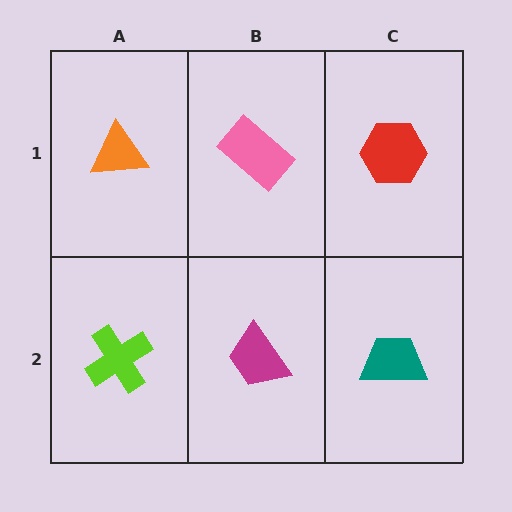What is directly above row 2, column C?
A red hexagon.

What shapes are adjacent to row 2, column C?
A red hexagon (row 1, column C), a magenta trapezoid (row 2, column B).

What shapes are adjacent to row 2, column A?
An orange triangle (row 1, column A), a magenta trapezoid (row 2, column B).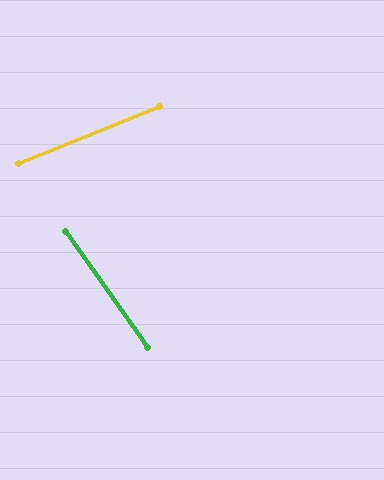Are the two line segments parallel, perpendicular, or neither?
Neither parallel nor perpendicular — they differ by about 77°.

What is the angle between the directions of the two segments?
Approximately 77 degrees.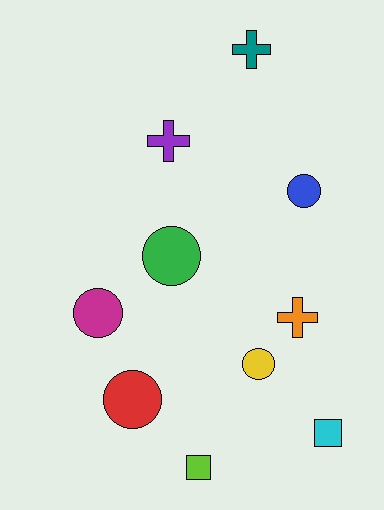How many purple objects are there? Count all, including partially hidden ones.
There is 1 purple object.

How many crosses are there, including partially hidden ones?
There are 3 crosses.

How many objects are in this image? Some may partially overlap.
There are 10 objects.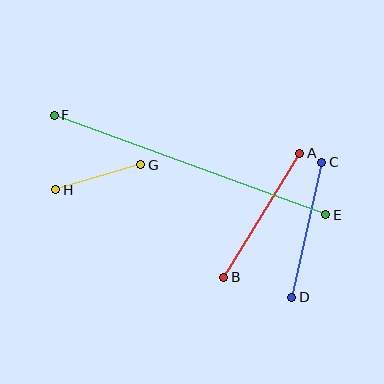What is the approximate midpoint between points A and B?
The midpoint is at approximately (262, 215) pixels.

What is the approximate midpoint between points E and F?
The midpoint is at approximately (190, 165) pixels.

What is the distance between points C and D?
The distance is approximately 138 pixels.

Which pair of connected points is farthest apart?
Points E and F are farthest apart.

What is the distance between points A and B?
The distance is approximately 145 pixels.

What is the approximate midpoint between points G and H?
The midpoint is at approximately (98, 177) pixels.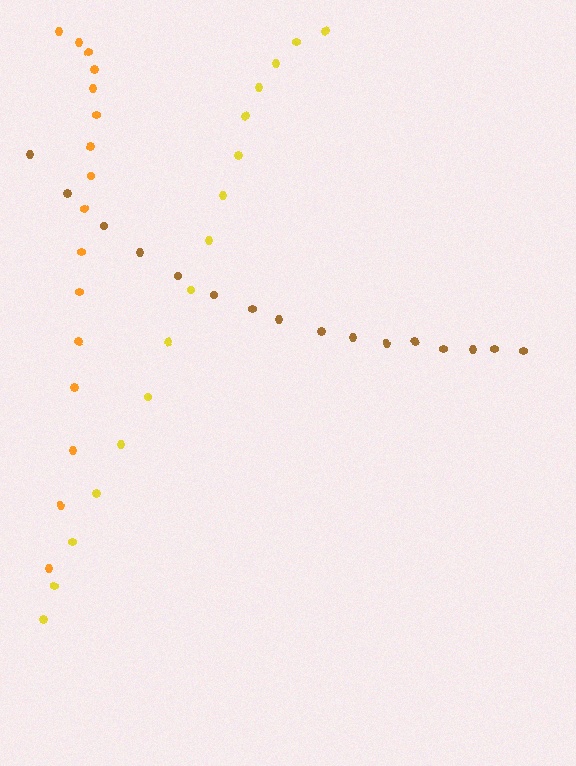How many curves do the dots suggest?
There are 3 distinct paths.